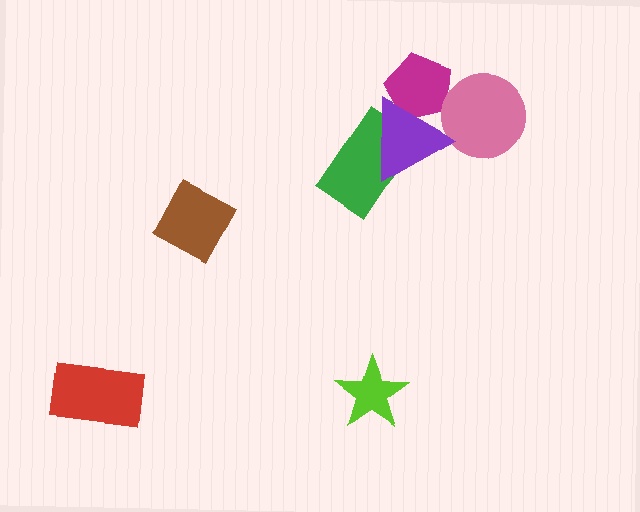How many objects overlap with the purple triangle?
3 objects overlap with the purple triangle.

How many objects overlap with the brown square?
0 objects overlap with the brown square.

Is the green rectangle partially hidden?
Yes, it is partially covered by another shape.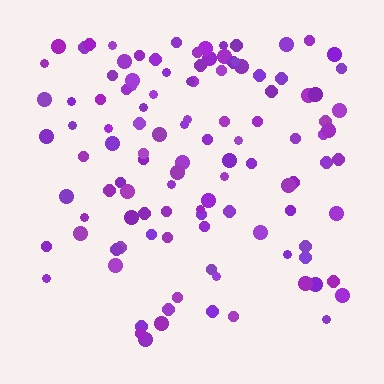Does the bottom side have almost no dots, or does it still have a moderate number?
Still a moderate number, just noticeably fewer than the top.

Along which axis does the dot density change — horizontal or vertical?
Vertical.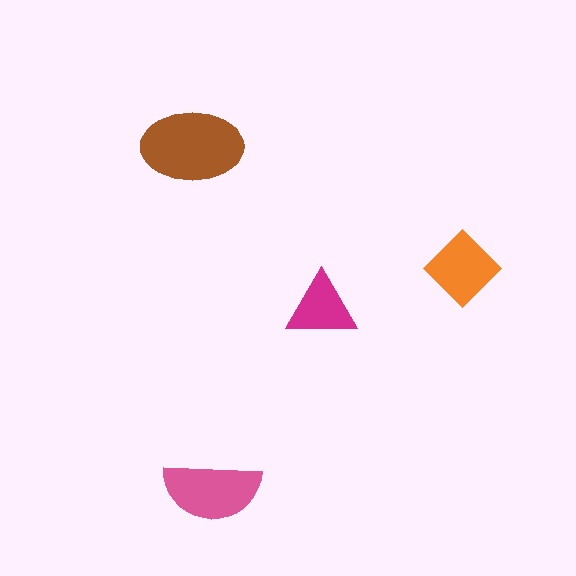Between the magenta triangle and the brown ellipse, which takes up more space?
The brown ellipse.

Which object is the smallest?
The magenta triangle.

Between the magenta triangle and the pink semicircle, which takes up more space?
The pink semicircle.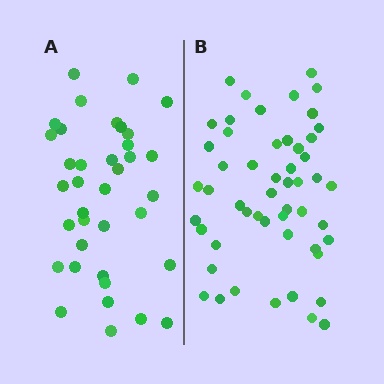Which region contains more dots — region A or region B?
Region B (the right region) has more dots.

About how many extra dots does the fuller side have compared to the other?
Region B has approximately 15 more dots than region A.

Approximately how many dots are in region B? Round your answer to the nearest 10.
About 50 dots. (The exact count is 52, which rounds to 50.)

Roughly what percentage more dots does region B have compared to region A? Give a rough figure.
About 40% more.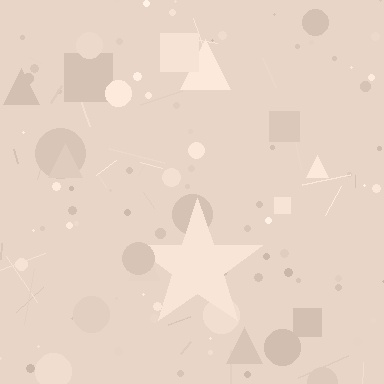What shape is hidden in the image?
A star is hidden in the image.